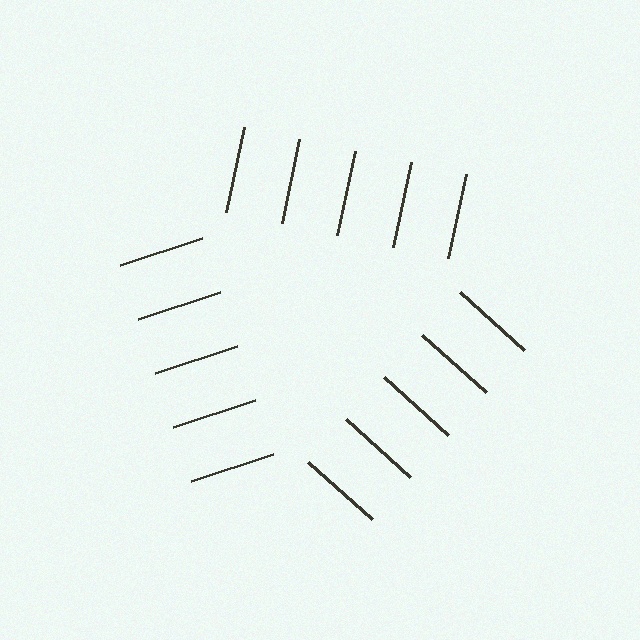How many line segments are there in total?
15 — 5 along each of the 3 edges.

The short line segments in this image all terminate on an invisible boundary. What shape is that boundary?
An illusory triangle — the line segments terminate on its edges but no continuous stroke is drawn.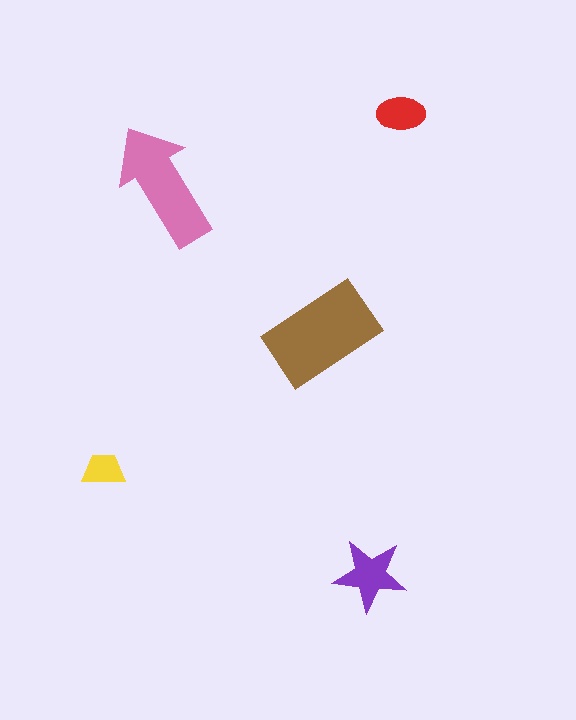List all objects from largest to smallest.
The brown rectangle, the pink arrow, the purple star, the red ellipse, the yellow trapezoid.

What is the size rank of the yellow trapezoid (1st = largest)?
5th.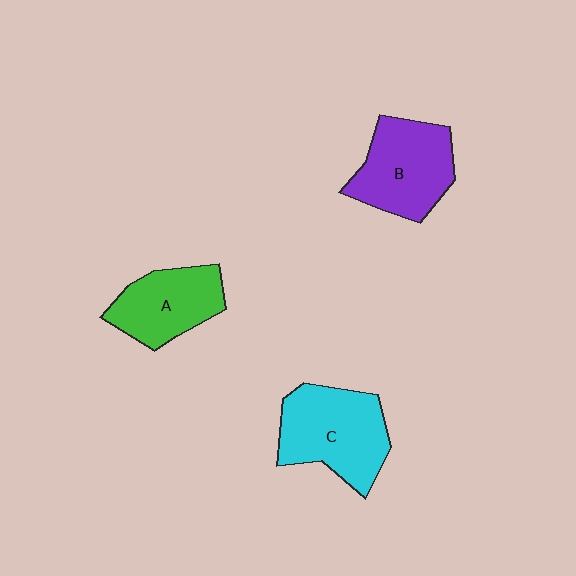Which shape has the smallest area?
Shape A (green).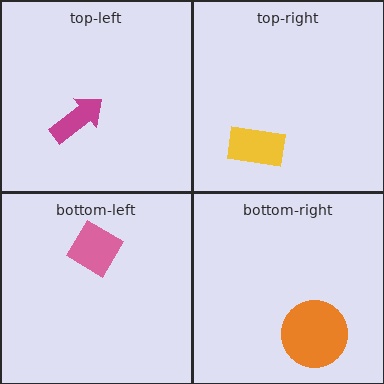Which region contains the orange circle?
The bottom-right region.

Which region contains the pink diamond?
The bottom-left region.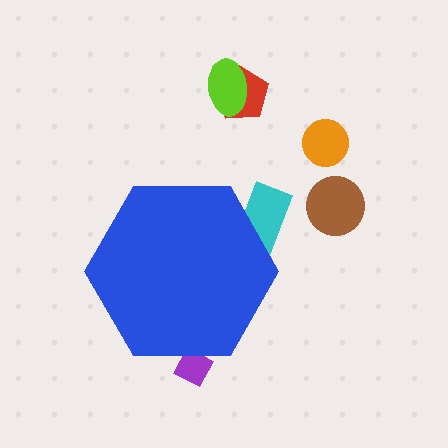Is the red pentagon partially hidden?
No, the red pentagon is fully visible.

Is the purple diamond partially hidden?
Yes, the purple diamond is partially hidden behind the blue hexagon.